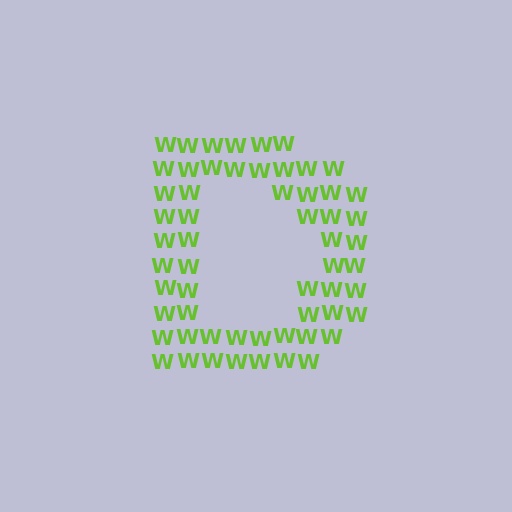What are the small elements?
The small elements are letter W's.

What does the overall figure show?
The overall figure shows the letter D.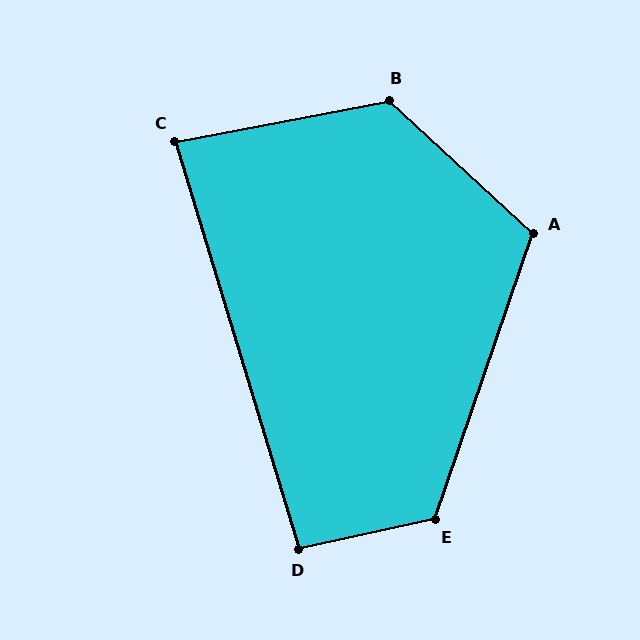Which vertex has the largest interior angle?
B, at approximately 126 degrees.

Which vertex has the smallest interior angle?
C, at approximately 84 degrees.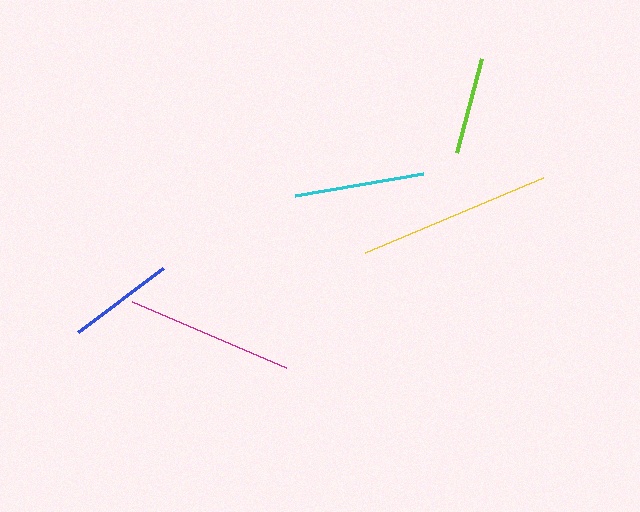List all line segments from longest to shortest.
From longest to shortest: yellow, magenta, cyan, blue, lime.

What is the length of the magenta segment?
The magenta segment is approximately 168 pixels long.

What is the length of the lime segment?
The lime segment is approximately 97 pixels long.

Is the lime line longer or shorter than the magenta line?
The magenta line is longer than the lime line.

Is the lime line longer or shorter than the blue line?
The blue line is longer than the lime line.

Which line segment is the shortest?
The lime line is the shortest at approximately 97 pixels.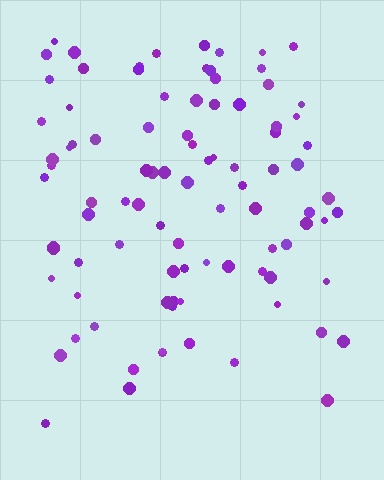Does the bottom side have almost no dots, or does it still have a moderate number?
Still a moderate number, just noticeably fewer than the top.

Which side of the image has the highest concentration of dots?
The top.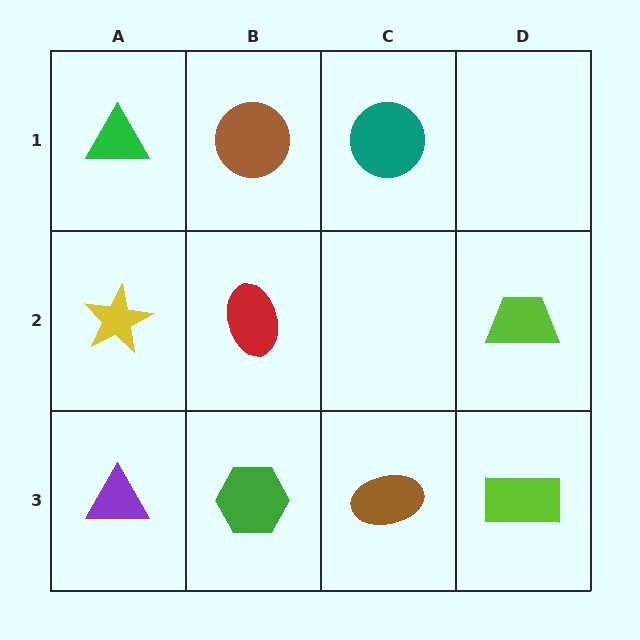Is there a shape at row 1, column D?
No, that cell is empty.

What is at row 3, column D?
A lime rectangle.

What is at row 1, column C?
A teal circle.